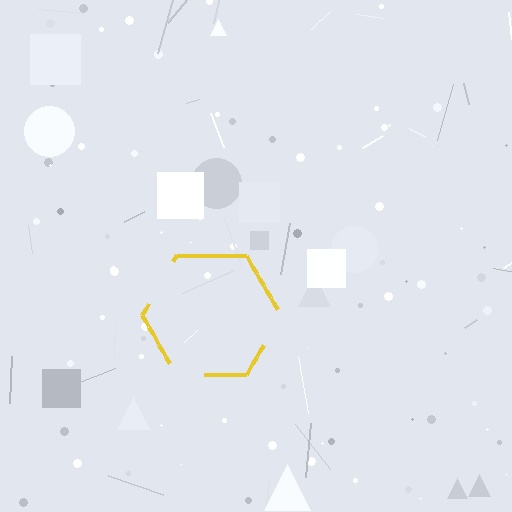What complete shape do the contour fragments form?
The contour fragments form a hexagon.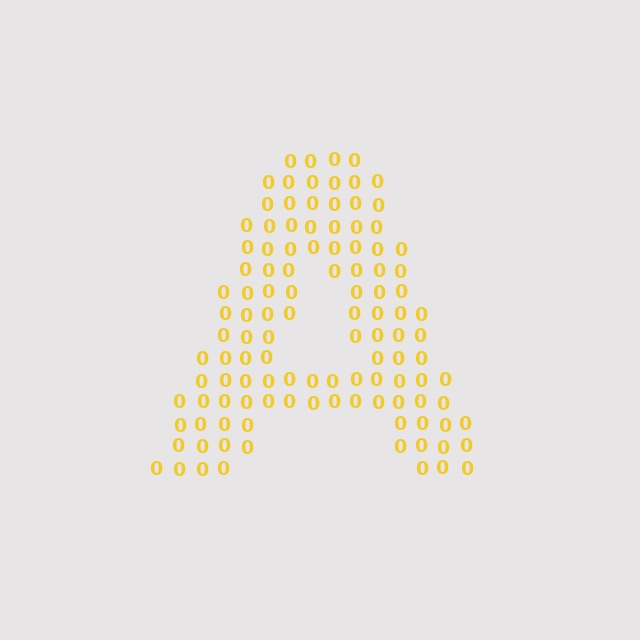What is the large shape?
The large shape is the letter A.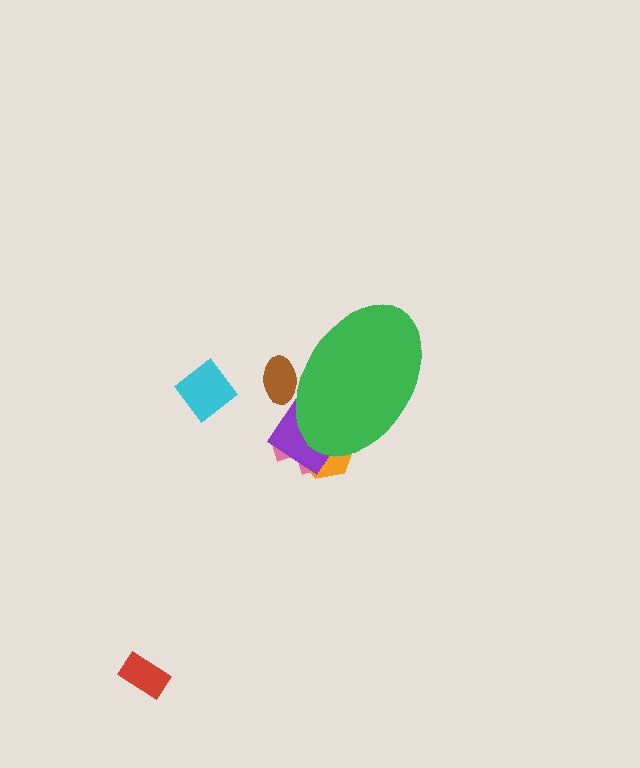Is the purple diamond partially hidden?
Yes, the purple diamond is partially hidden behind the green ellipse.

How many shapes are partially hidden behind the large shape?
4 shapes are partially hidden.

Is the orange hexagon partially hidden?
Yes, the orange hexagon is partially hidden behind the green ellipse.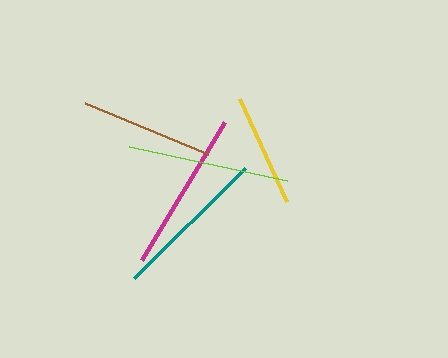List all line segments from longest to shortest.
From longest to shortest: lime, magenta, teal, brown, yellow.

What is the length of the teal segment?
The teal segment is approximately 156 pixels long.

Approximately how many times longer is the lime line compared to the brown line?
The lime line is approximately 1.2 times the length of the brown line.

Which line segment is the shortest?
The yellow line is the shortest at approximately 113 pixels.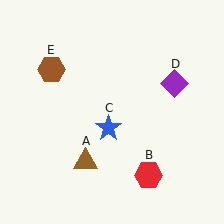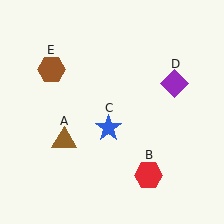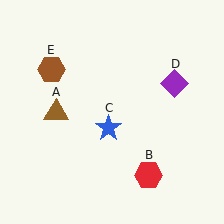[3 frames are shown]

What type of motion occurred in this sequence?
The brown triangle (object A) rotated clockwise around the center of the scene.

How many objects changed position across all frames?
1 object changed position: brown triangle (object A).